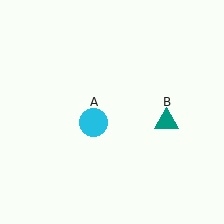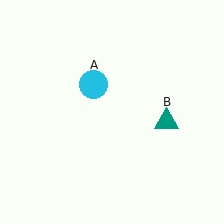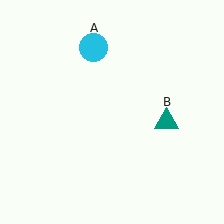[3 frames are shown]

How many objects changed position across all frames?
1 object changed position: cyan circle (object A).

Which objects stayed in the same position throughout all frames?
Teal triangle (object B) remained stationary.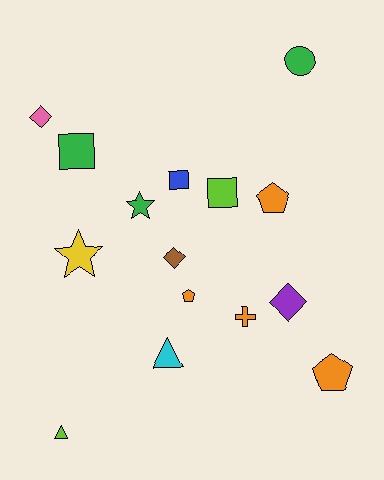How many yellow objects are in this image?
There is 1 yellow object.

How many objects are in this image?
There are 15 objects.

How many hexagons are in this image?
There are no hexagons.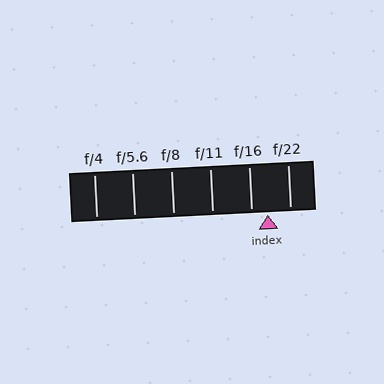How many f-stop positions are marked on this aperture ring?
There are 6 f-stop positions marked.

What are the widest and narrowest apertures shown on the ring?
The widest aperture shown is f/4 and the narrowest is f/22.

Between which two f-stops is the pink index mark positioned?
The index mark is between f/16 and f/22.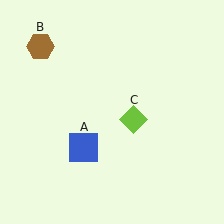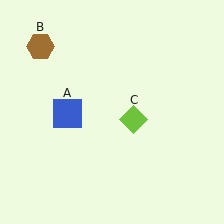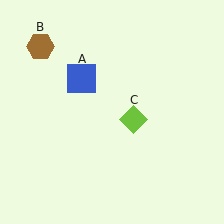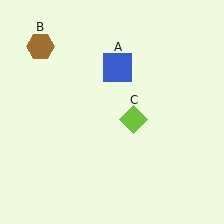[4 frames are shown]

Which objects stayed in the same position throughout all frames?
Brown hexagon (object B) and lime diamond (object C) remained stationary.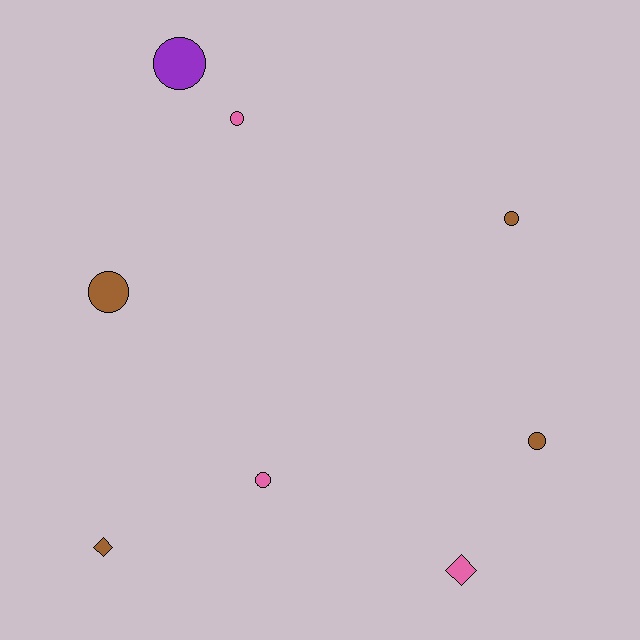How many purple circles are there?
There is 1 purple circle.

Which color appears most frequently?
Brown, with 4 objects.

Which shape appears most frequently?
Circle, with 6 objects.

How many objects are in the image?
There are 8 objects.